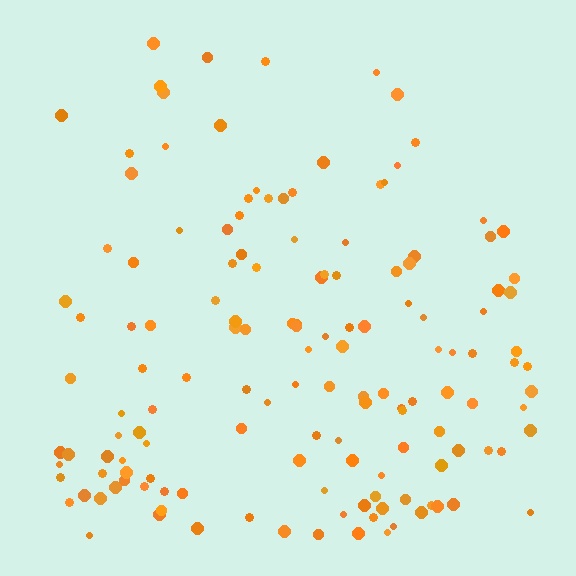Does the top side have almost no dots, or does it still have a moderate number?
Still a moderate number, just noticeably fewer than the bottom.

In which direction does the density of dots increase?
From top to bottom, with the bottom side densest.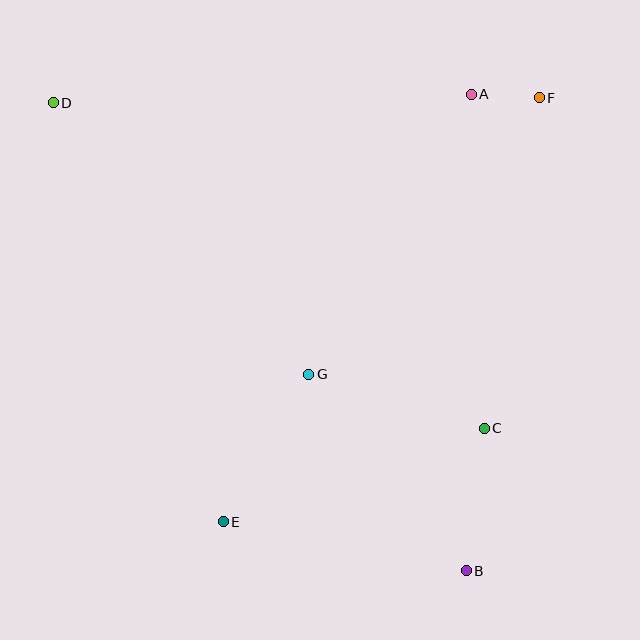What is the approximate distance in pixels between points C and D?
The distance between C and D is approximately 540 pixels.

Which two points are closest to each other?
Points A and F are closest to each other.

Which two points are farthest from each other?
Points B and D are farthest from each other.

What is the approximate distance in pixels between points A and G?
The distance between A and G is approximately 324 pixels.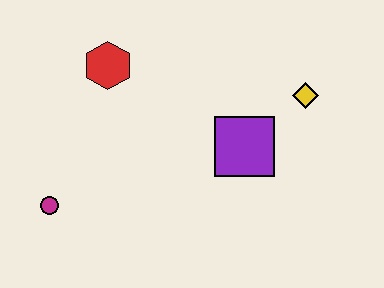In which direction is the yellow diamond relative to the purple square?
The yellow diamond is to the right of the purple square.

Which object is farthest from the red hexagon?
The yellow diamond is farthest from the red hexagon.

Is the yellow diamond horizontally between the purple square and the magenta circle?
No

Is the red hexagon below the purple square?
No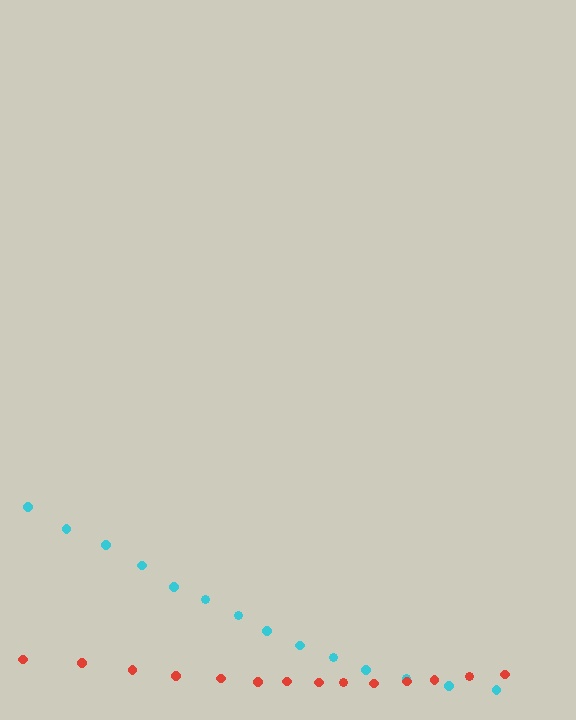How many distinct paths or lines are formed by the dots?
There are 2 distinct paths.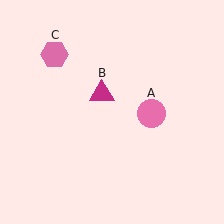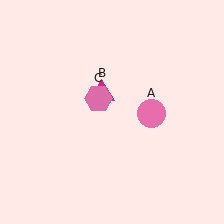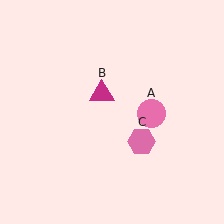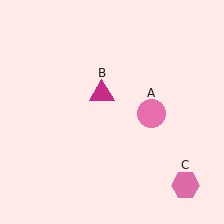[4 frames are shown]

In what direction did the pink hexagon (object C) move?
The pink hexagon (object C) moved down and to the right.